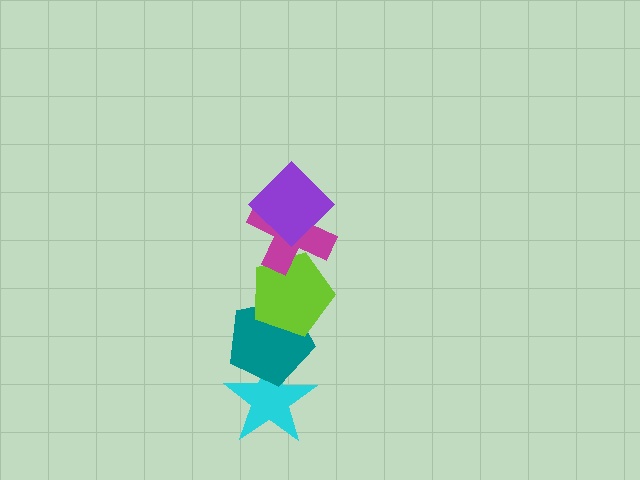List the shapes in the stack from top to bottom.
From top to bottom: the purple diamond, the magenta cross, the lime pentagon, the teal pentagon, the cyan star.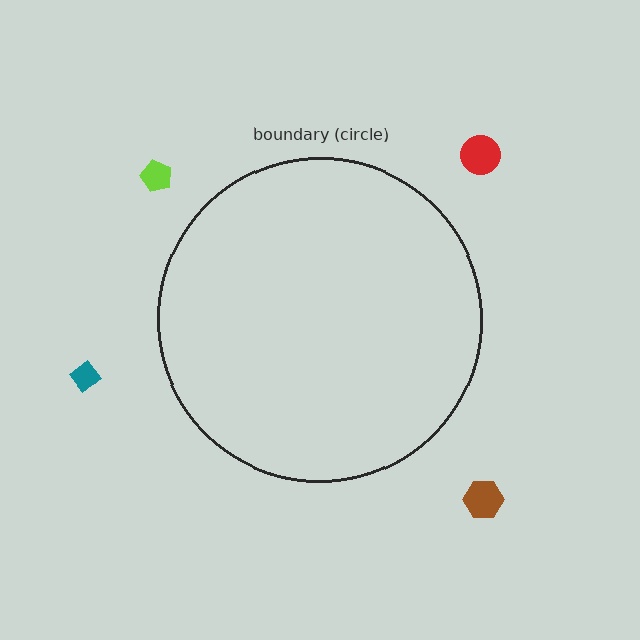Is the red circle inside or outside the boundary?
Outside.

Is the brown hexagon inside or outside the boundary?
Outside.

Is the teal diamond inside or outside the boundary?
Outside.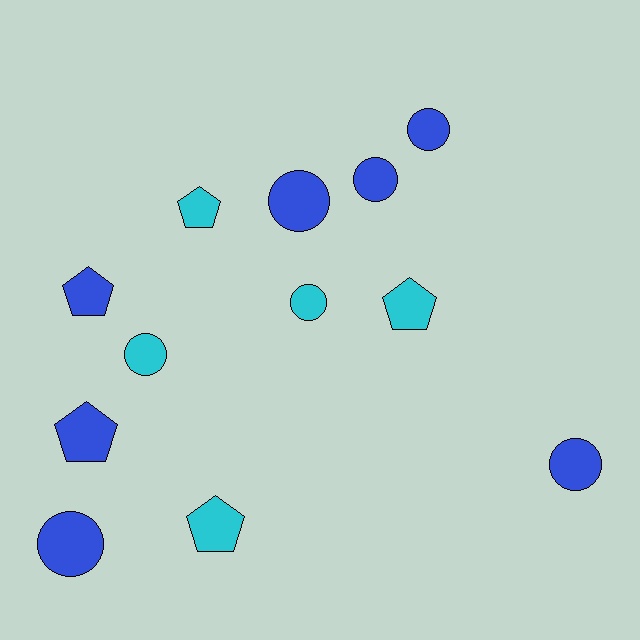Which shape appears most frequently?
Circle, with 7 objects.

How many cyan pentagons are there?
There are 3 cyan pentagons.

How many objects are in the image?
There are 12 objects.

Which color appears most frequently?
Blue, with 7 objects.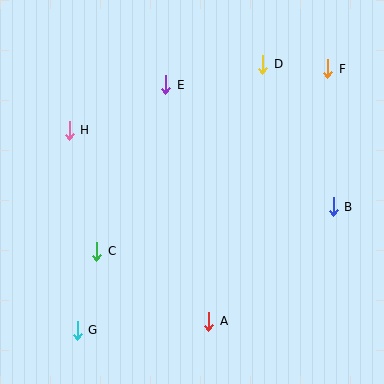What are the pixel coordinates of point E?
Point E is at (166, 85).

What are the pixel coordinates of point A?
Point A is at (209, 321).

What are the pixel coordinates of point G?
Point G is at (77, 330).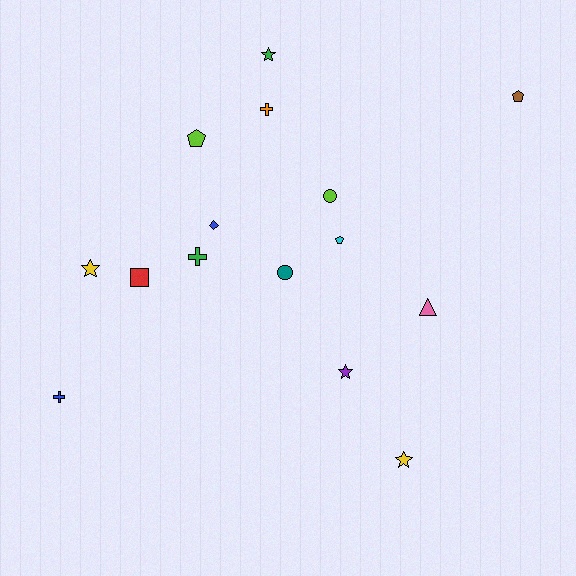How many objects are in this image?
There are 15 objects.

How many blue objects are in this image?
There are 2 blue objects.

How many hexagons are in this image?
There are no hexagons.